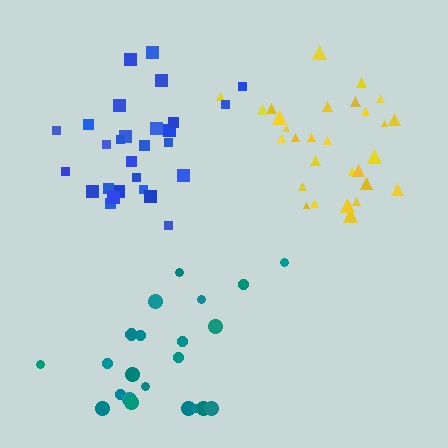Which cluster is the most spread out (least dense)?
Teal.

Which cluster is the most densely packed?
Blue.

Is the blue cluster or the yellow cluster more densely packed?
Blue.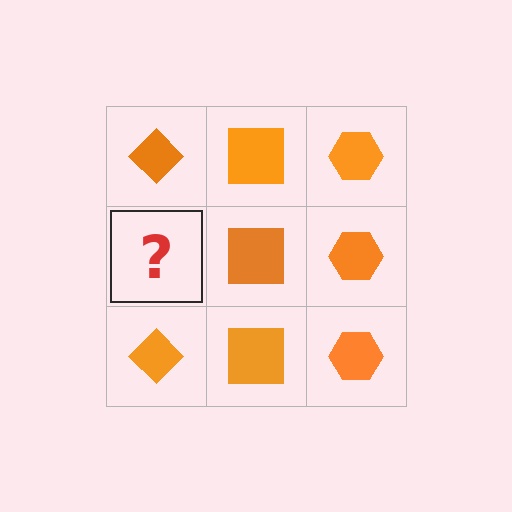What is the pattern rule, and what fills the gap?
The rule is that each column has a consistent shape. The gap should be filled with an orange diamond.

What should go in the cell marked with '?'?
The missing cell should contain an orange diamond.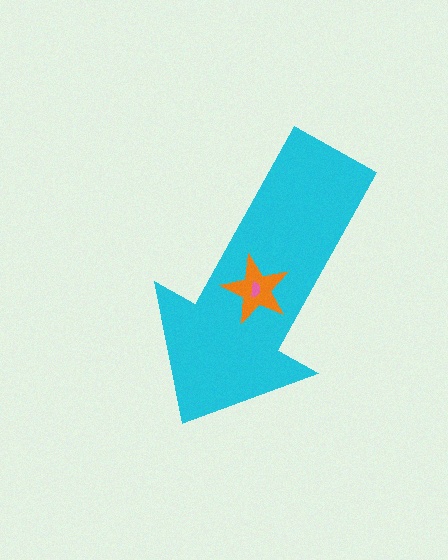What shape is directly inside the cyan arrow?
The orange star.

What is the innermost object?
The pink semicircle.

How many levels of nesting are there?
3.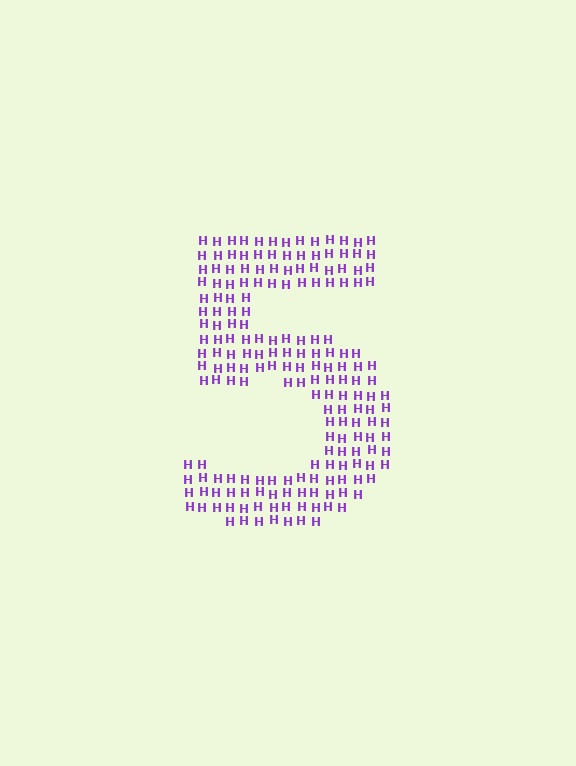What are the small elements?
The small elements are letter H's.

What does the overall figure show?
The overall figure shows the digit 5.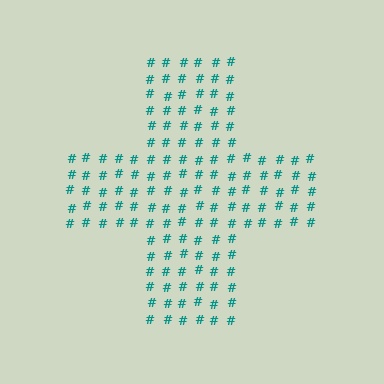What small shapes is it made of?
It is made of small hash symbols.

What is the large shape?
The large shape is a cross.